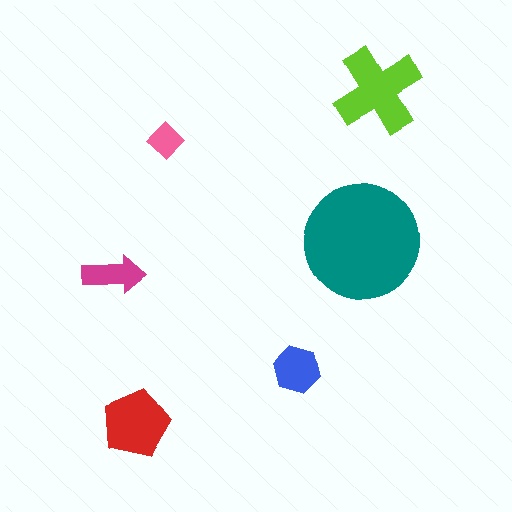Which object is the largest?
The teal circle.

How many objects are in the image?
There are 6 objects in the image.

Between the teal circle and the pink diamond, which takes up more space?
The teal circle.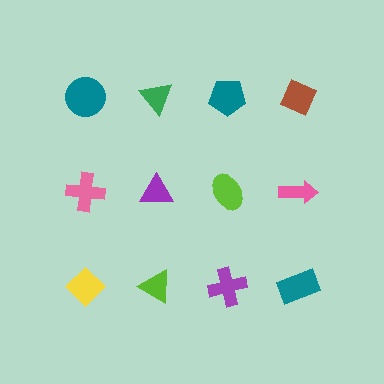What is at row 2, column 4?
A pink arrow.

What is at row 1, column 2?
A green triangle.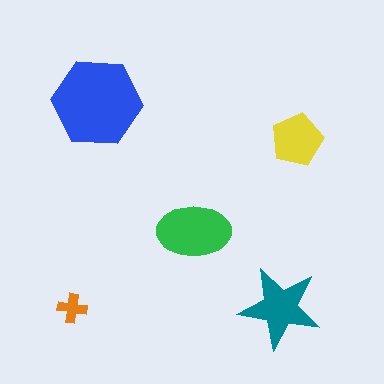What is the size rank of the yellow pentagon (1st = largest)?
4th.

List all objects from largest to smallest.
The blue hexagon, the green ellipse, the teal star, the yellow pentagon, the orange cross.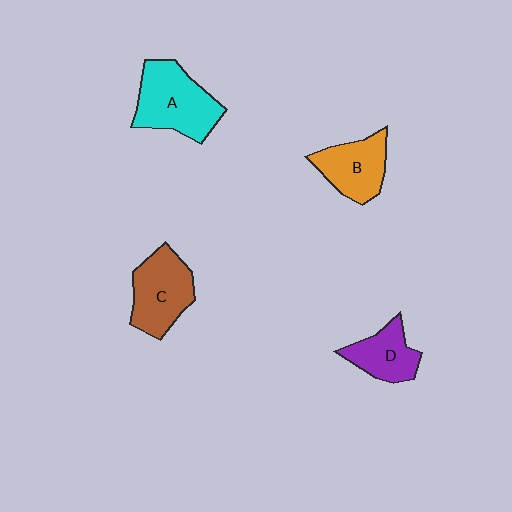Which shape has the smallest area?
Shape D (purple).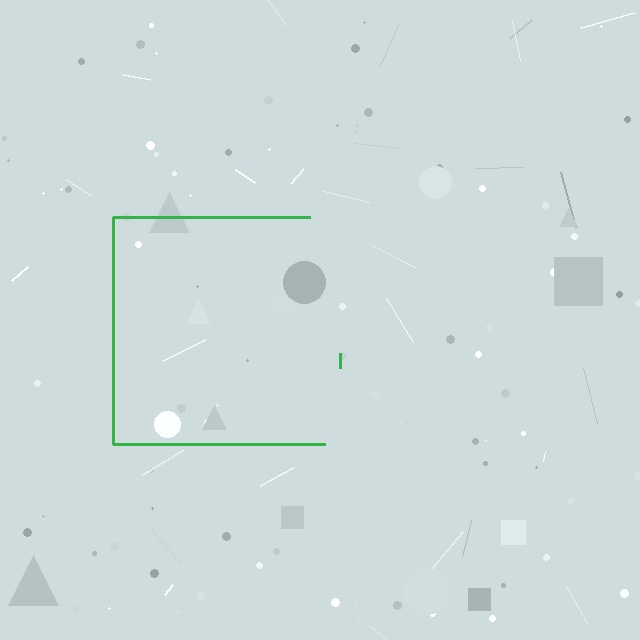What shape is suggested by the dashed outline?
The dashed outline suggests a square.